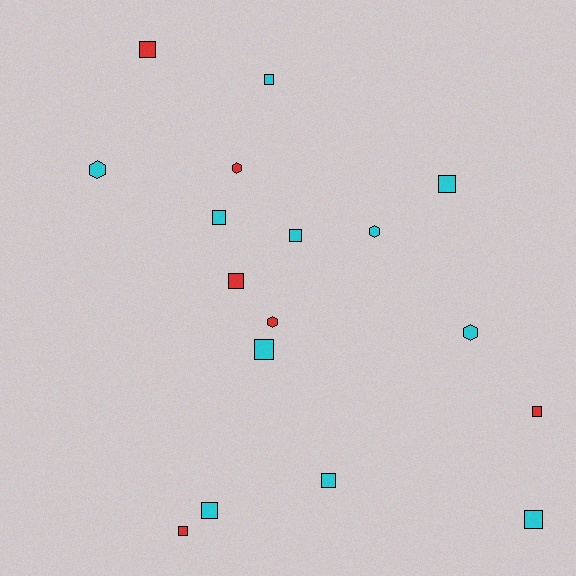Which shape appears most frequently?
Square, with 12 objects.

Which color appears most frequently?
Cyan, with 11 objects.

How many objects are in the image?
There are 17 objects.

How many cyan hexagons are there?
There are 3 cyan hexagons.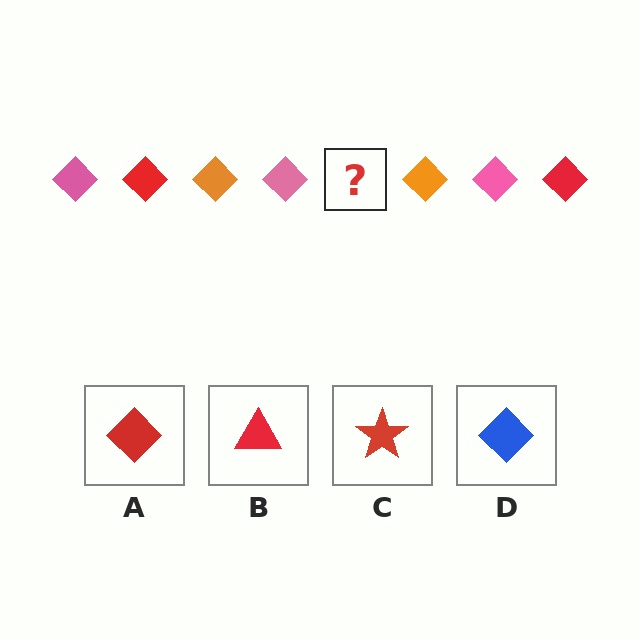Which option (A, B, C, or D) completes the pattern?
A.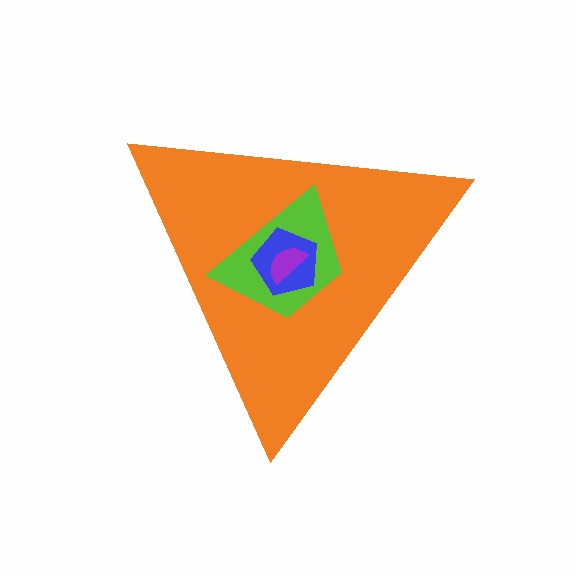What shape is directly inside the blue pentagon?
The purple semicircle.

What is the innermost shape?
The purple semicircle.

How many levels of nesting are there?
4.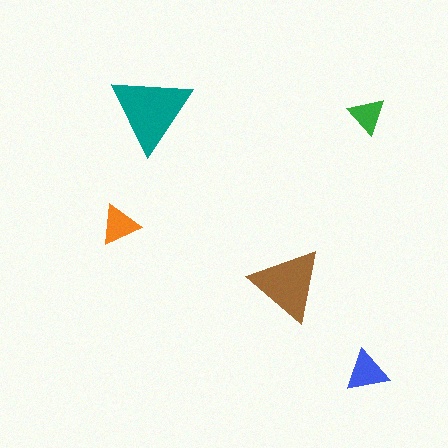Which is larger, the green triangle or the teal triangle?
The teal one.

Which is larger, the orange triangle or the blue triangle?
The blue one.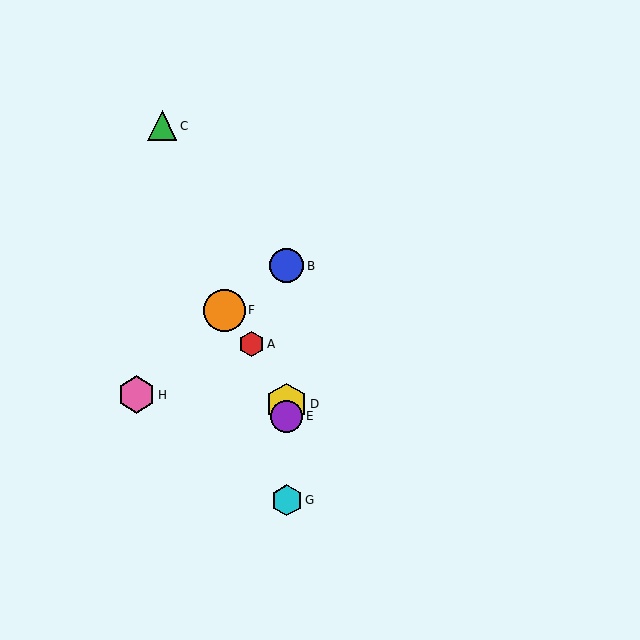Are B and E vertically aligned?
Yes, both are at x≈287.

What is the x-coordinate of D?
Object D is at x≈287.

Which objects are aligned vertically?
Objects B, D, E, G are aligned vertically.